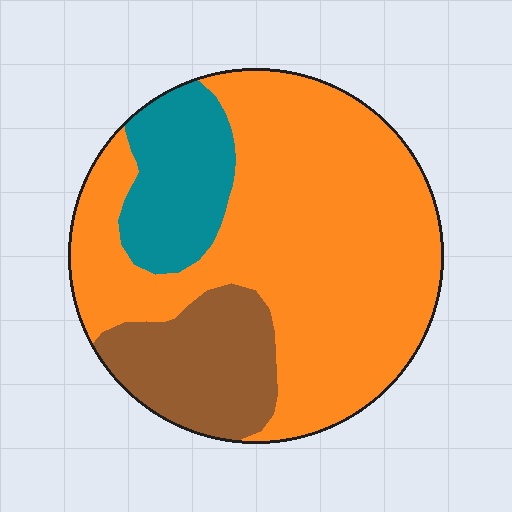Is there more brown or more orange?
Orange.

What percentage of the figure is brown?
Brown takes up about one sixth (1/6) of the figure.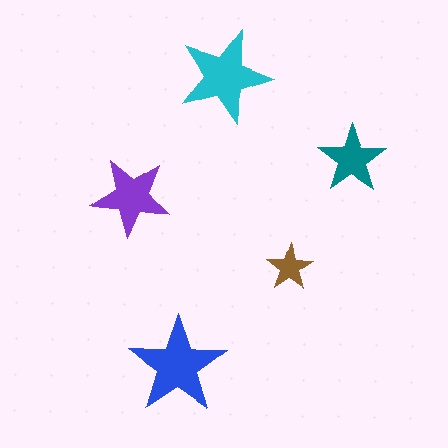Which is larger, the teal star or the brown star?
The teal one.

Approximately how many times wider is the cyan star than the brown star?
About 2 times wider.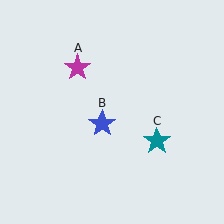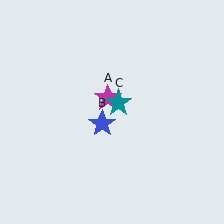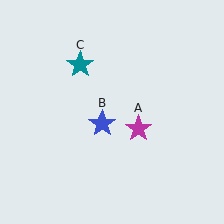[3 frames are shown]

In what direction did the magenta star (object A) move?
The magenta star (object A) moved down and to the right.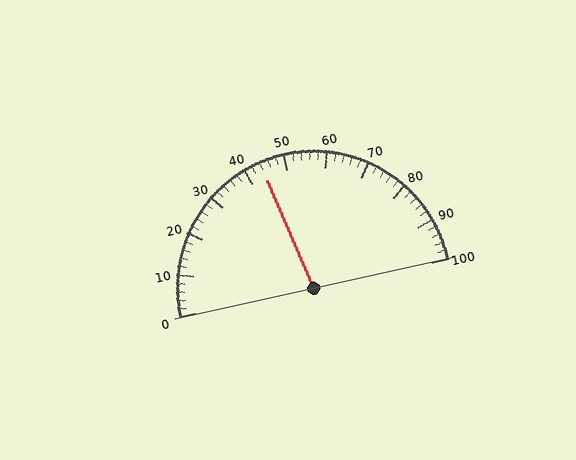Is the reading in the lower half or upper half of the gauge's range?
The reading is in the lower half of the range (0 to 100).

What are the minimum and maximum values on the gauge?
The gauge ranges from 0 to 100.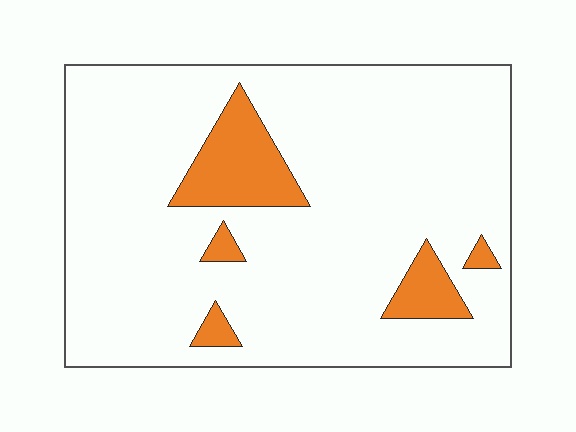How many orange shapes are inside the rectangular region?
5.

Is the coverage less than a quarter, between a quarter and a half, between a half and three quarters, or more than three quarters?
Less than a quarter.